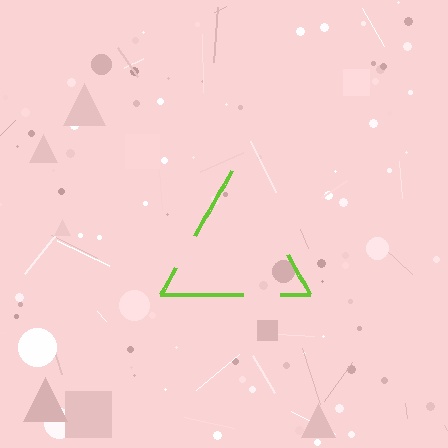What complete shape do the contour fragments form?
The contour fragments form a triangle.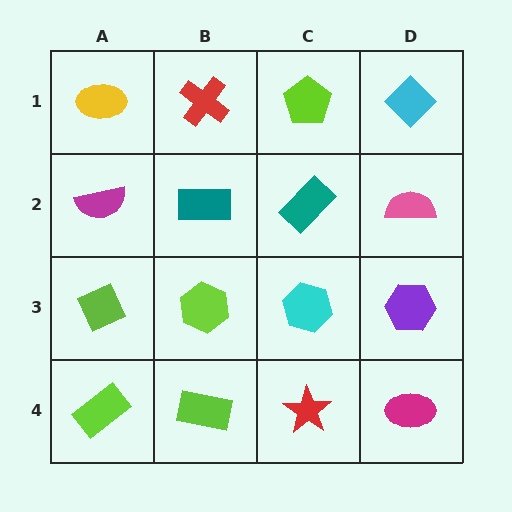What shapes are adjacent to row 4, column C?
A cyan hexagon (row 3, column C), a lime rectangle (row 4, column B), a magenta ellipse (row 4, column D).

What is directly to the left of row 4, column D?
A red star.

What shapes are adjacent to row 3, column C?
A teal rectangle (row 2, column C), a red star (row 4, column C), a lime hexagon (row 3, column B), a purple hexagon (row 3, column D).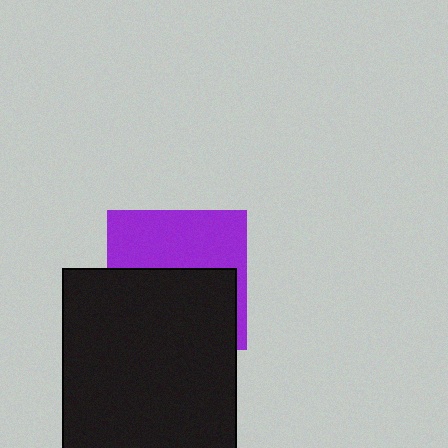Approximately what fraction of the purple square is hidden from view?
Roughly 54% of the purple square is hidden behind the black rectangle.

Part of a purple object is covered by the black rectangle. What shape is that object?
It is a square.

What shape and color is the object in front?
The object in front is a black rectangle.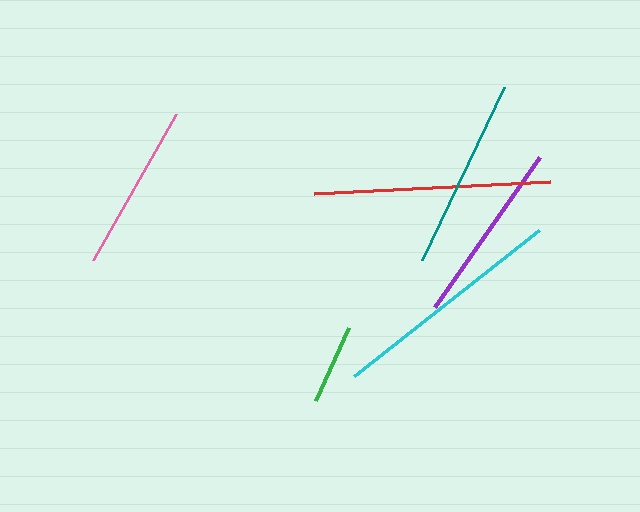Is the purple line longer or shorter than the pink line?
The purple line is longer than the pink line.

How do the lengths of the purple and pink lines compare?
The purple and pink lines are approximately the same length.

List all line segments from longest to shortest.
From longest to shortest: red, cyan, teal, purple, pink, green.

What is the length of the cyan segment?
The cyan segment is approximately 235 pixels long.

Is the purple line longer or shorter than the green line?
The purple line is longer than the green line.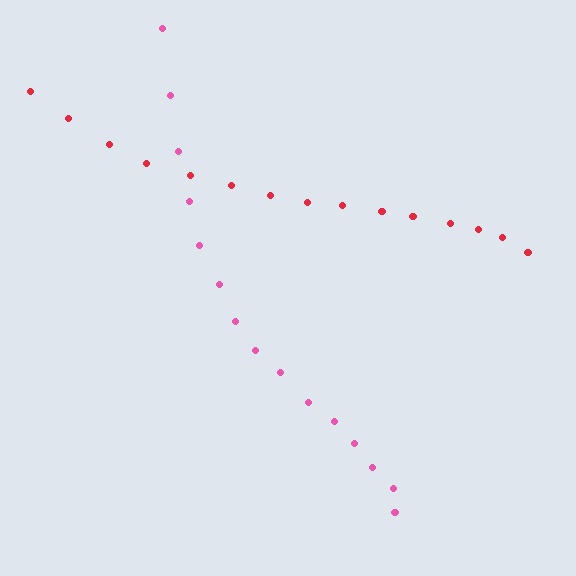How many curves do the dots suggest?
There are 2 distinct paths.